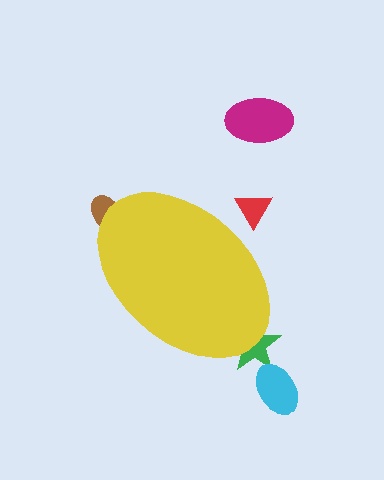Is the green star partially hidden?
Yes, the green star is partially hidden behind the yellow ellipse.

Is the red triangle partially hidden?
Yes, the red triangle is partially hidden behind the yellow ellipse.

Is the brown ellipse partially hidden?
Yes, the brown ellipse is partially hidden behind the yellow ellipse.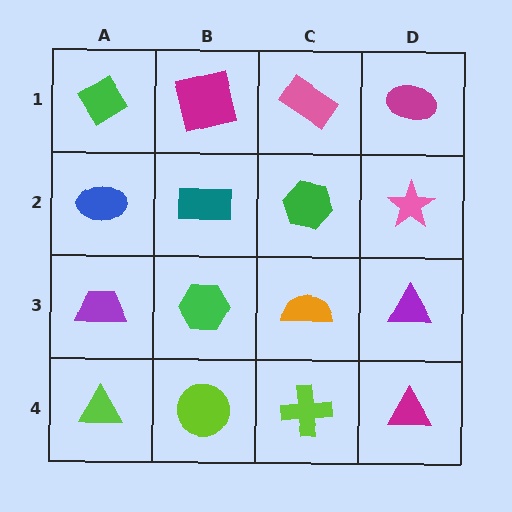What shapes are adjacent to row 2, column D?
A magenta ellipse (row 1, column D), a purple triangle (row 3, column D), a green hexagon (row 2, column C).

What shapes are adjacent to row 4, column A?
A purple trapezoid (row 3, column A), a lime circle (row 4, column B).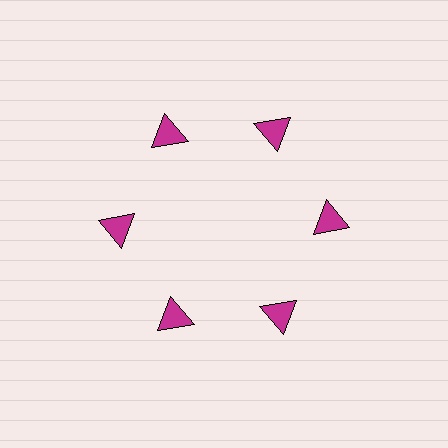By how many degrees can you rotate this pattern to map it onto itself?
The pattern maps onto itself every 60 degrees of rotation.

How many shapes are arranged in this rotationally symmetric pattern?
There are 6 shapes, arranged in 6 groups of 1.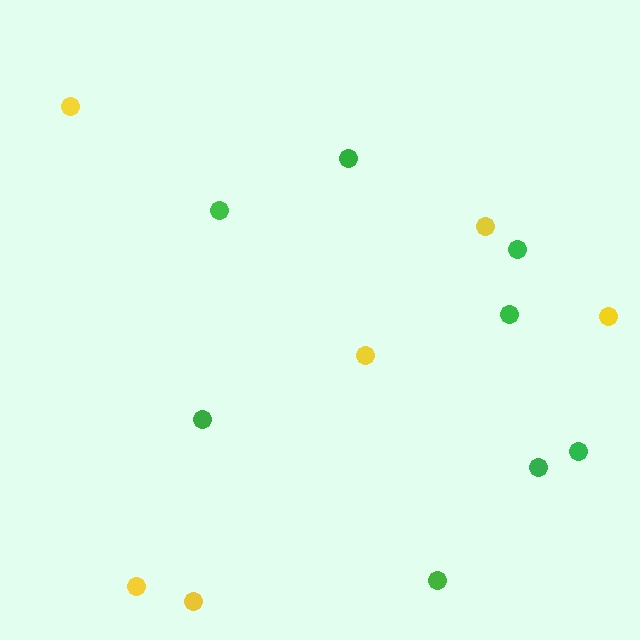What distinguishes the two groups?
There are 2 groups: one group of green circles (8) and one group of yellow circles (6).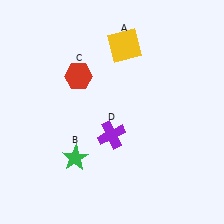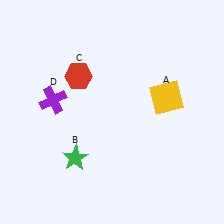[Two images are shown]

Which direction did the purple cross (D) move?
The purple cross (D) moved left.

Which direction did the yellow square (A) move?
The yellow square (A) moved down.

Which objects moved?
The objects that moved are: the yellow square (A), the purple cross (D).